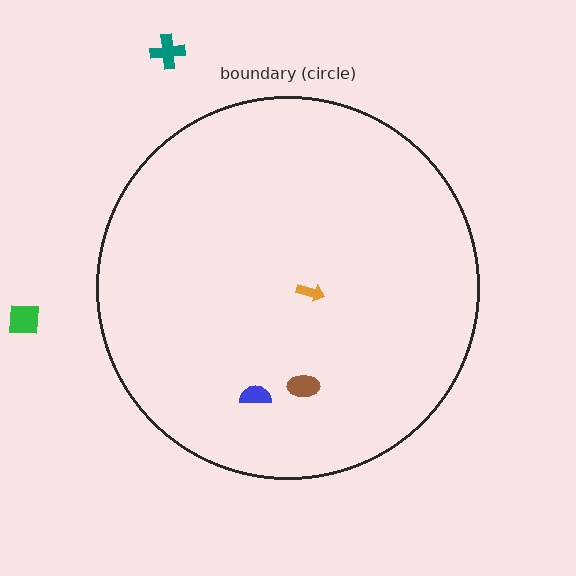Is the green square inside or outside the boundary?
Outside.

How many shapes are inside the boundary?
3 inside, 2 outside.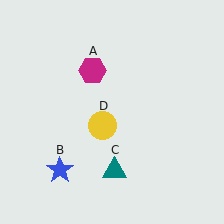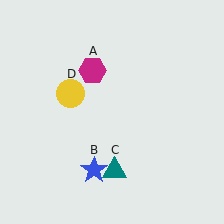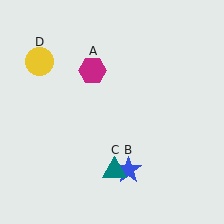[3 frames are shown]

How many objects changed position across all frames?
2 objects changed position: blue star (object B), yellow circle (object D).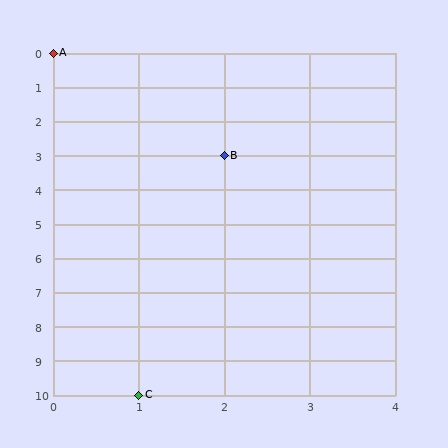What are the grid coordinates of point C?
Point C is at grid coordinates (1, 10).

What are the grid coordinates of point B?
Point B is at grid coordinates (2, 3).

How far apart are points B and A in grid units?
Points B and A are 2 columns and 3 rows apart (about 3.6 grid units diagonally).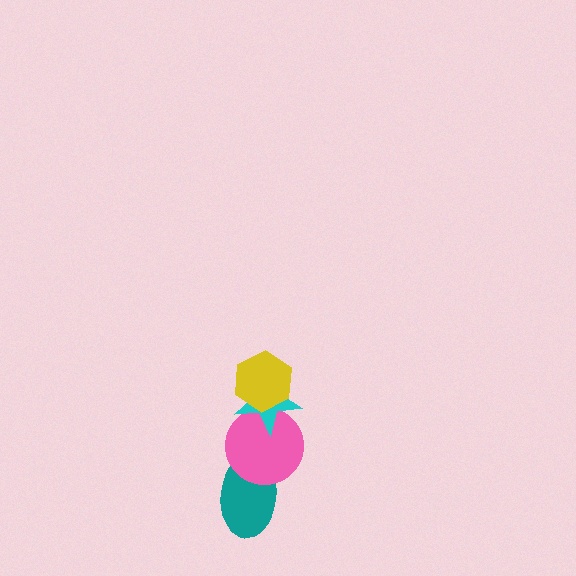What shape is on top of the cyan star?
The yellow hexagon is on top of the cyan star.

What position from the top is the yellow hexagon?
The yellow hexagon is 1st from the top.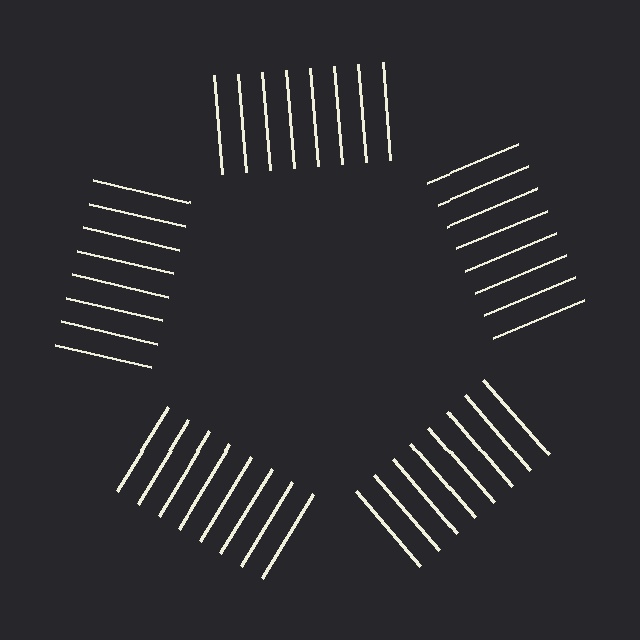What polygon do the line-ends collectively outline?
An illusory pentagon — the line segments terminate on its edges but no continuous stroke is drawn.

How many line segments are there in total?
40 — 8 along each of the 5 edges.